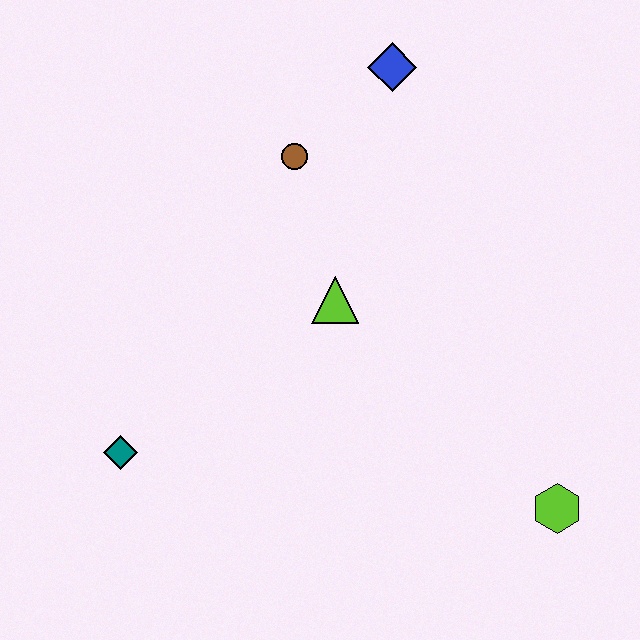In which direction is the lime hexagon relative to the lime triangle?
The lime hexagon is to the right of the lime triangle.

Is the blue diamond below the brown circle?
No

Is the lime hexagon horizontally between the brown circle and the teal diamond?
No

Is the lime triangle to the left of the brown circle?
No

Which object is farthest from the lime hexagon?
The blue diamond is farthest from the lime hexagon.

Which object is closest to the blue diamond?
The brown circle is closest to the blue diamond.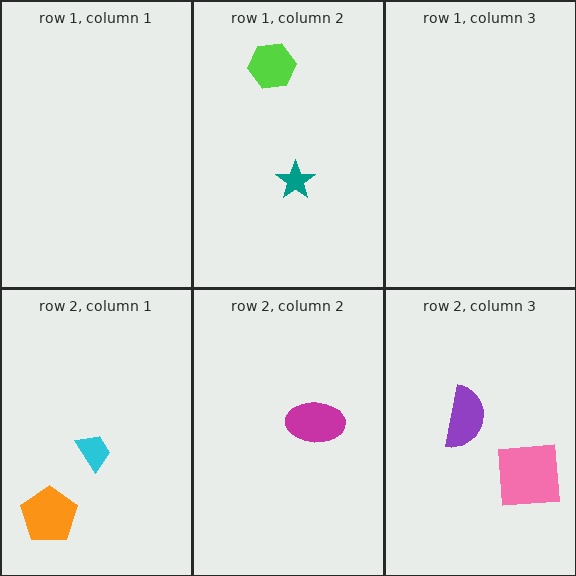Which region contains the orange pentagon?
The row 2, column 1 region.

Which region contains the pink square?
The row 2, column 3 region.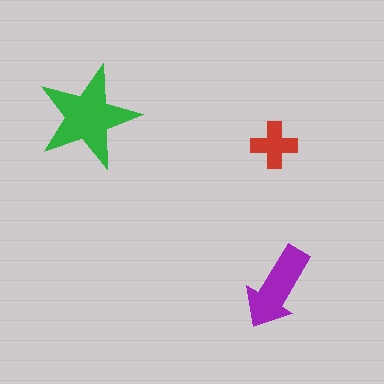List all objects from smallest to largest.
The red cross, the purple arrow, the green star.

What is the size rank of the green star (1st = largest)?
1st.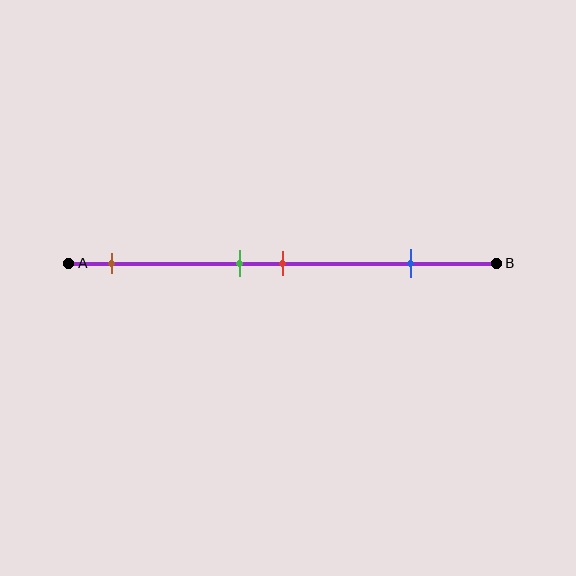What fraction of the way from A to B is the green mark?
The green mark is approximately 40% (0.4) of the way from A to B.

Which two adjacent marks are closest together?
The green and red marks are the closest adjacent pair.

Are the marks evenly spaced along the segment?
No, the marks are not evenly spaced.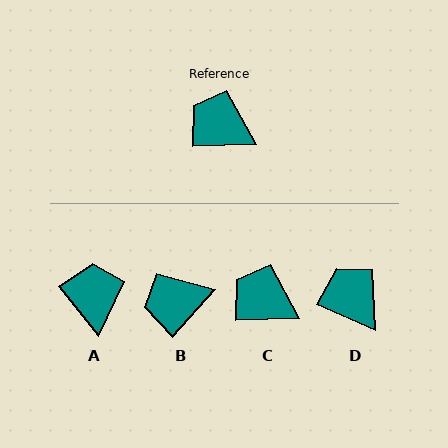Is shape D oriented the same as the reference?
No, it is off by about 26 degrees.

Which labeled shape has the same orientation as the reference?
C.